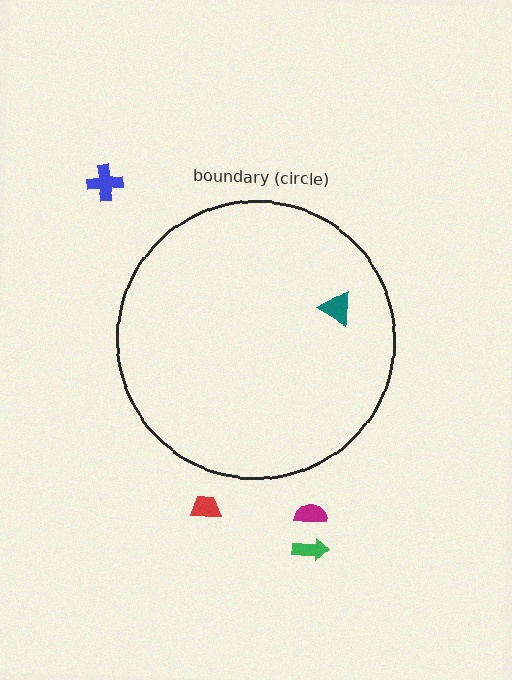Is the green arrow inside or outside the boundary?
Outside.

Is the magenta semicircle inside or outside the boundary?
Outside.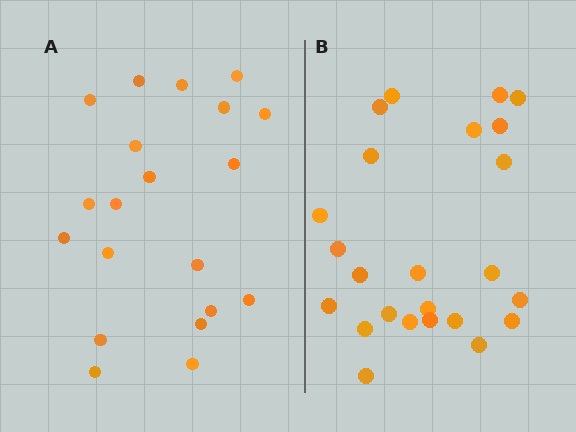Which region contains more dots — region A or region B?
Region B (the right region) has more dots.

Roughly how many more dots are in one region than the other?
Region B has about 4 more dots than region A.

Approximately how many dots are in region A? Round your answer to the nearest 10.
About 20 dots.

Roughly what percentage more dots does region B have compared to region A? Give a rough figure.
About 20% more.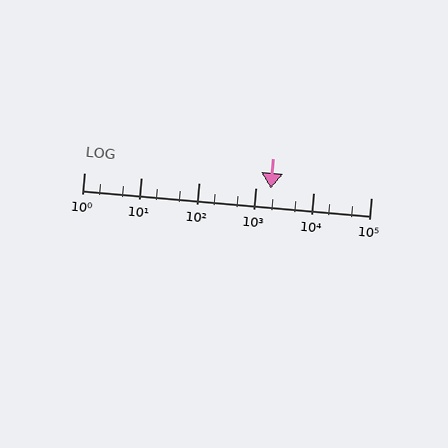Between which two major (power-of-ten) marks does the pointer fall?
The pointer is between 1000 and 10000.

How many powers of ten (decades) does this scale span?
The scale spans 5 decades, from 1 to 100000.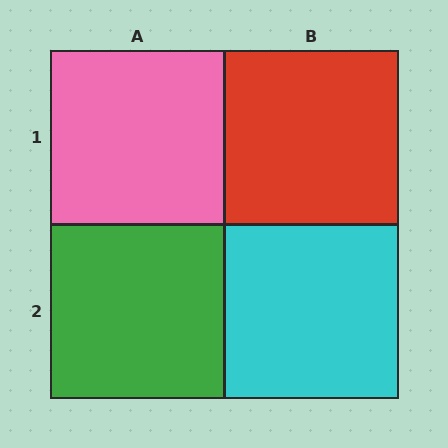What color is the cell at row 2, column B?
Cyan.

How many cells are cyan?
1 cell is cyan.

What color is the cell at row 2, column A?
Green.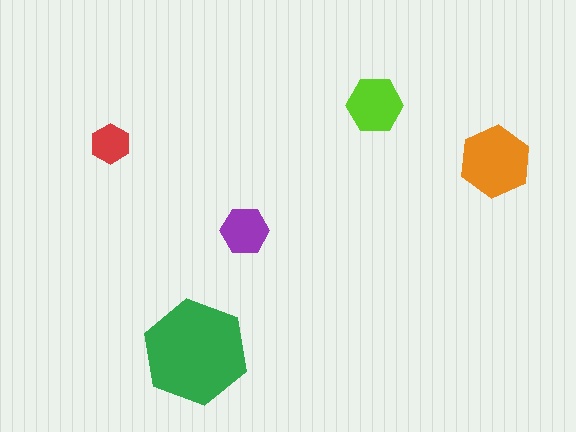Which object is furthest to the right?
The orange hexagon is rightmost.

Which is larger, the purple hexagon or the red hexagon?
The purple one.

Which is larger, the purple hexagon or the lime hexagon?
The lime one.